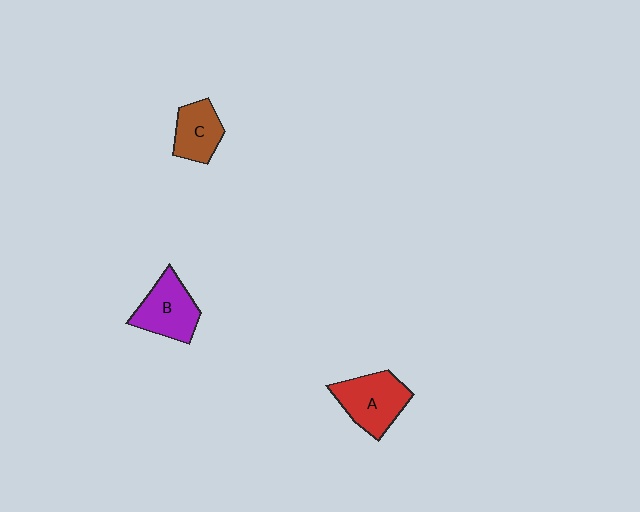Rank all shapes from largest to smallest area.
From largest to smallest: A (red), B (purple), C (brown).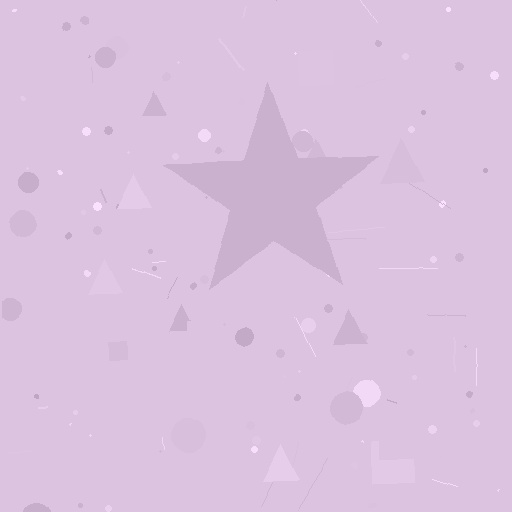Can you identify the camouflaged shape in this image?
The camouflaged shape is a star.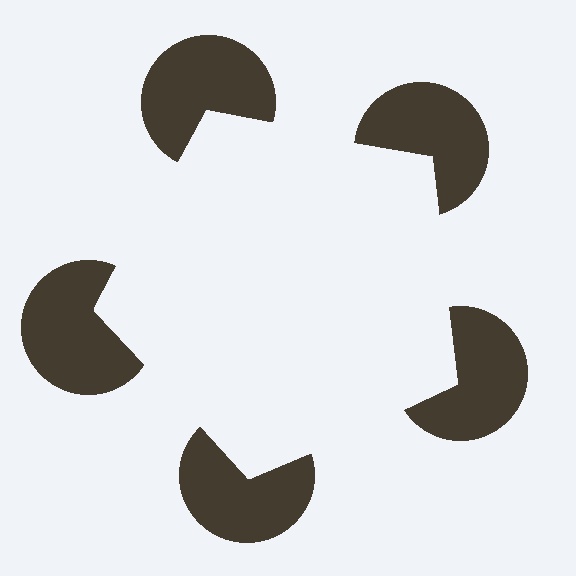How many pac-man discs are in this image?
There are 5 — one at each vertex of the illusory pentagon.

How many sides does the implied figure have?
5 sides.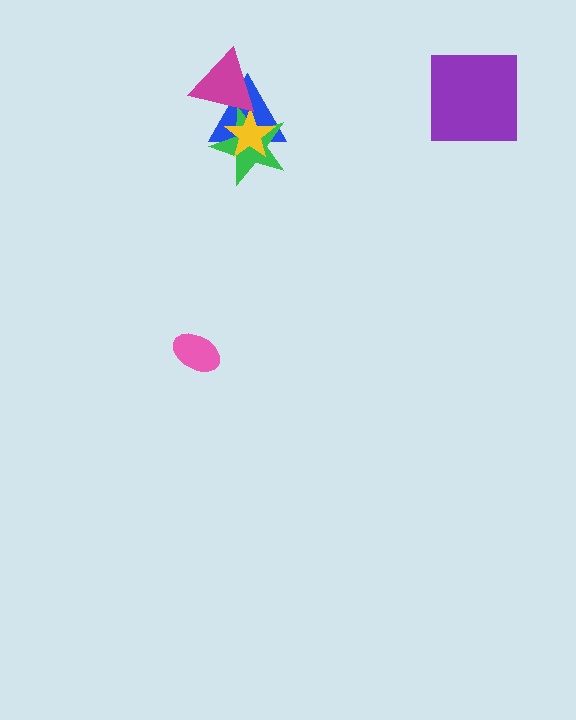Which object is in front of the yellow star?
The magenta triangle is in front of the yellow star.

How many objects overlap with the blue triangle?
3 objects overlap with the blue triangle.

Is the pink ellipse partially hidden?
No, no other shape covers it.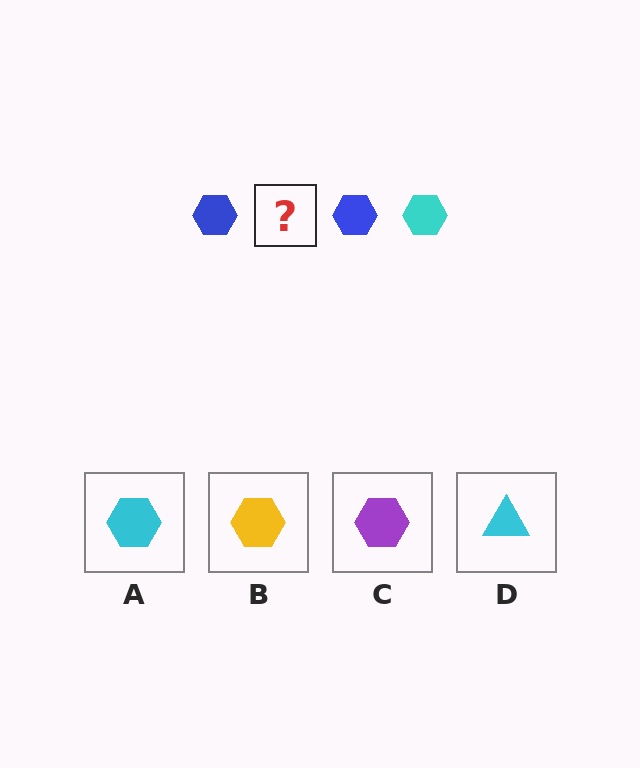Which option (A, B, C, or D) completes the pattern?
A.